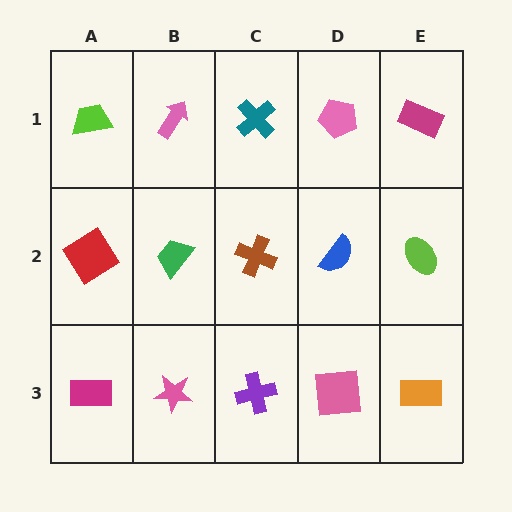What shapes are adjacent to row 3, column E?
A lime ellipse (row 2, column E), a pink square (row 3, column D).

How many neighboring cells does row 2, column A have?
3.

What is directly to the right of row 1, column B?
A teal cross.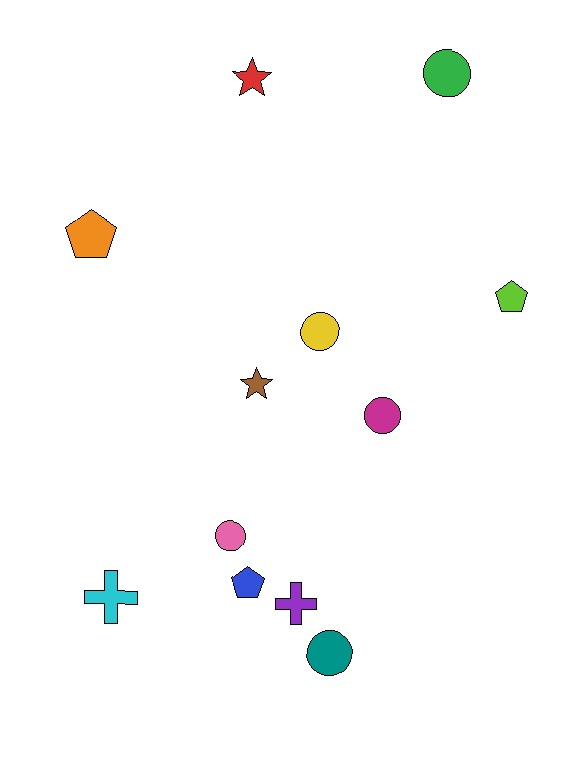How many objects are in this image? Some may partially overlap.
There are 12 objects.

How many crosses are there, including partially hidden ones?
There are 2 crosses.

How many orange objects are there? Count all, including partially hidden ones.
There is 1 orange object.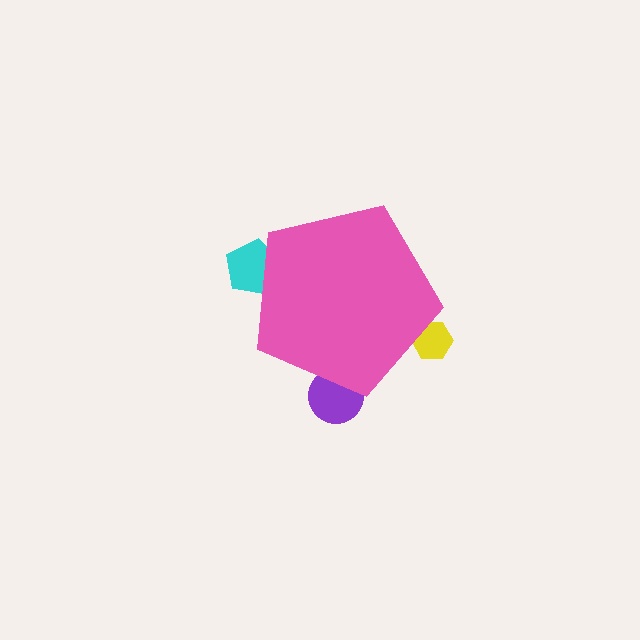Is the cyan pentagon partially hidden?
Yes, the cyan pentagon is partially hidden behind the pink pentagon.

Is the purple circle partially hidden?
Yes, the purple circle is partially hidden behind the pink pentagon.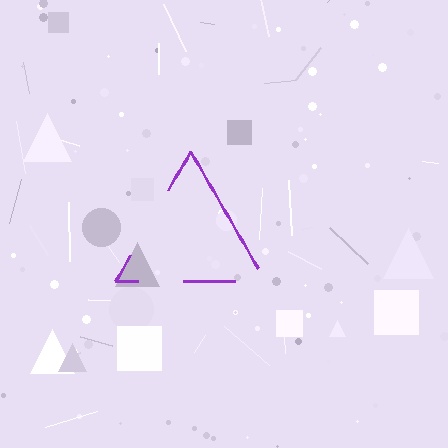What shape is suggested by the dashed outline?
The dashed outline suggests a triangle.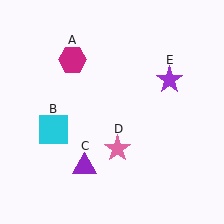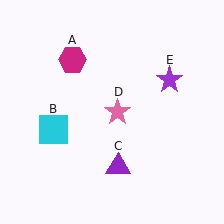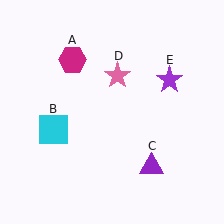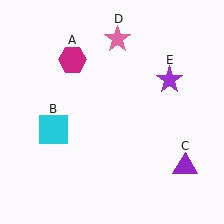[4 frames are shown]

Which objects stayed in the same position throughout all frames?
Magenta hexagon (object A) and cyan square (object B) and purple star (object E) remained stationary.